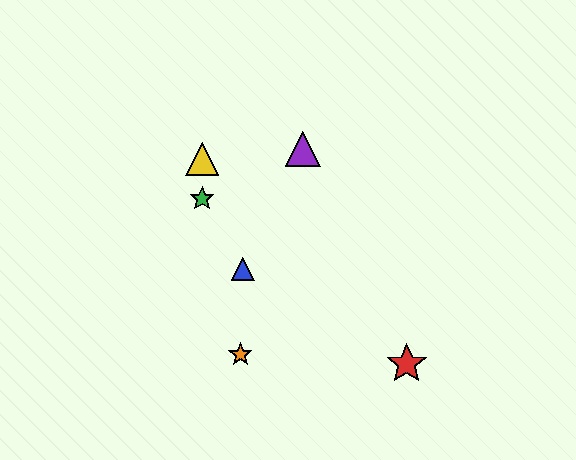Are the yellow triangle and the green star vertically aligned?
Yes, both are at x≈202.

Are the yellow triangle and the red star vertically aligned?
No, the yellow triangle is at x≈202 and the red star is at x≈407.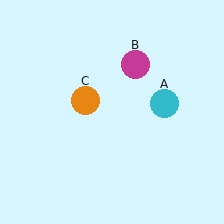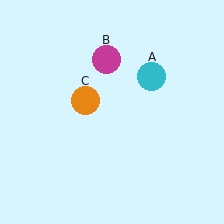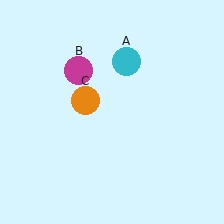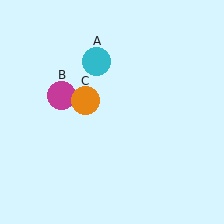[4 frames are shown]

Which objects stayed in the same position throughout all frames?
Orange circle (object C) remained stationary.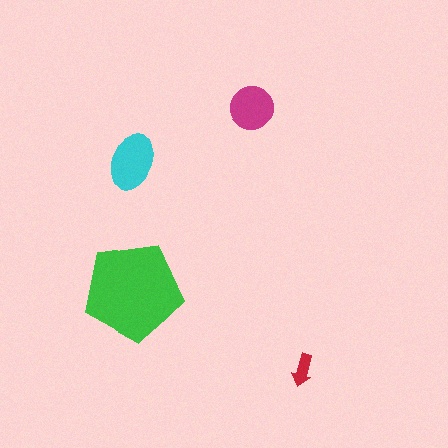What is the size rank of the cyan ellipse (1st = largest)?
2nd.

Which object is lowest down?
The red arrow is bottommost.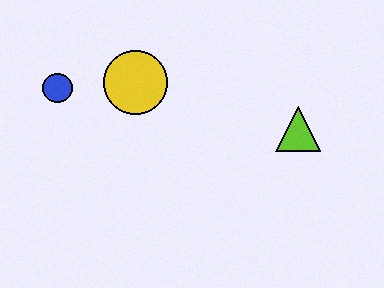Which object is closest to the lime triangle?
The yellow circle is closest to the lime triangle.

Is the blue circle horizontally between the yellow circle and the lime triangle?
No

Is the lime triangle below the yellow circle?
Yes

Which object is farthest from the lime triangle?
The blue circle is farthest from the lime triangle.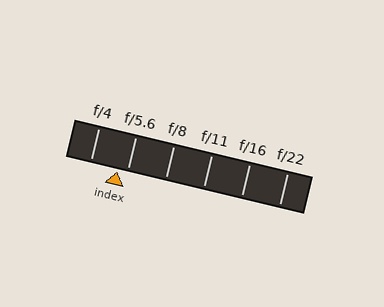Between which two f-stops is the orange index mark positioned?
The index mark is between f/4 and f/5.6.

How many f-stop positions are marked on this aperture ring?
There are 6 f-stop positions marked.